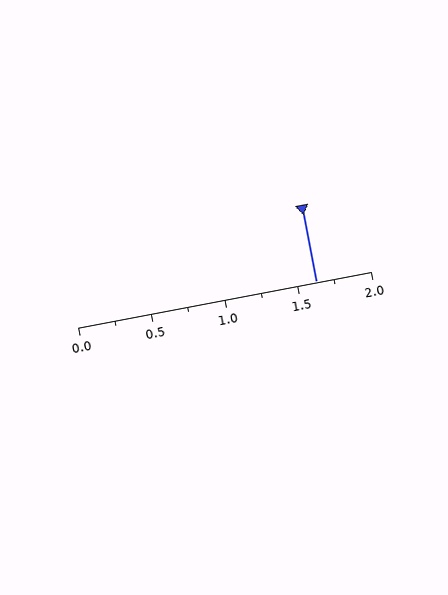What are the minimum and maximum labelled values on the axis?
The axis runs from 0.0 to 2.0.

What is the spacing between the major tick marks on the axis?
The major ticks are spaced 0.5 apart.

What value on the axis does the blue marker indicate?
The marker indicates approximately 1.62.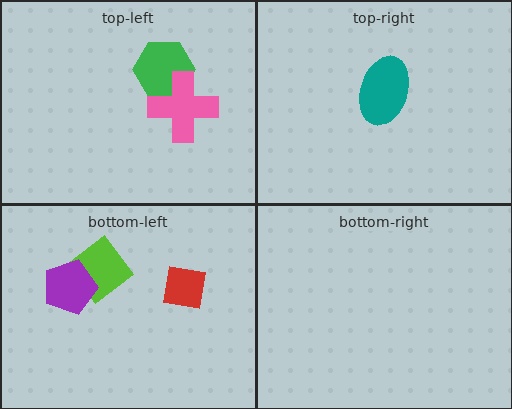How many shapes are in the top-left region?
2.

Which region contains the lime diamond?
The bottom-left region.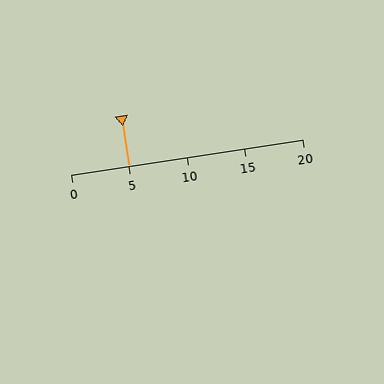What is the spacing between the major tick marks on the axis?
The major ticks are spaced 5 apart.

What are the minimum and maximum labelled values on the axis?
The axis runs from 0 to 20.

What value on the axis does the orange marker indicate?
The marker indicates approximately 5.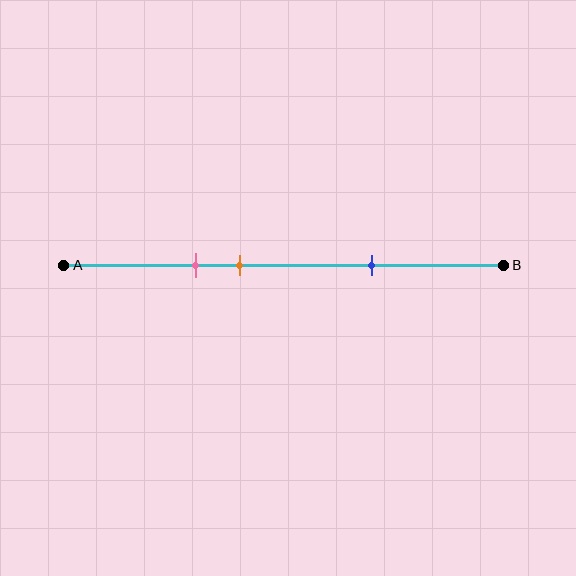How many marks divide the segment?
There are 3 marks dividing the segment.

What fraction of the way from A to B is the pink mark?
The pink mark is approximately 30% (0.3) of the way from A to B.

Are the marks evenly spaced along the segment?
No, the marks are not evenly spaced.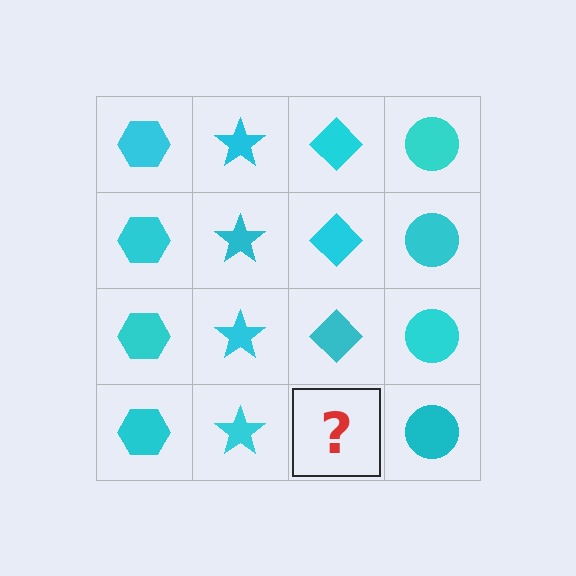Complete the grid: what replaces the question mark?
The question mark should be replaced with a cyan diamond.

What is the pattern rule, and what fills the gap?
The rule is that each column has a consistent shape. The gap should be filled with a cyan diamond.